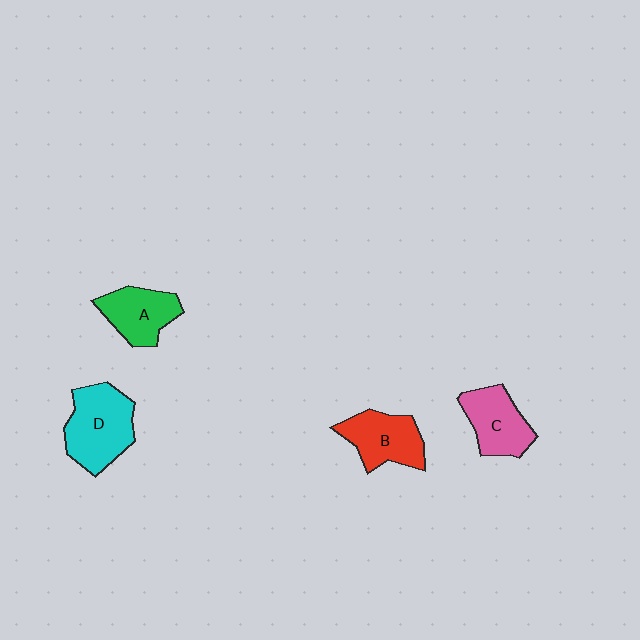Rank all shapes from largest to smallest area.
From largest to smallest: D (cyan), B (red), C (pink), A (green).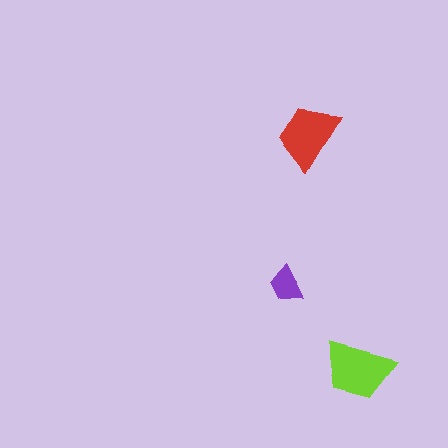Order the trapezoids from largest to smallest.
the lime one, the red one, the purple one.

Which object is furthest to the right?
The lime trapezoid is rightmost.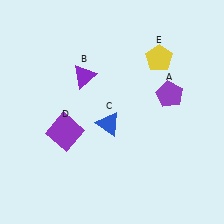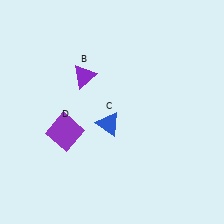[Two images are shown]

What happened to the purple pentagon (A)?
The purple pentagon (A) was removed in Image 2. It was in the top-right area of Image 1.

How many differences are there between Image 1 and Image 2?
There are 2 differences between the two images.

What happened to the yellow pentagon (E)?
The yellow pentagon (E) was removed in Image 2. It was in the top-right area of Image 1.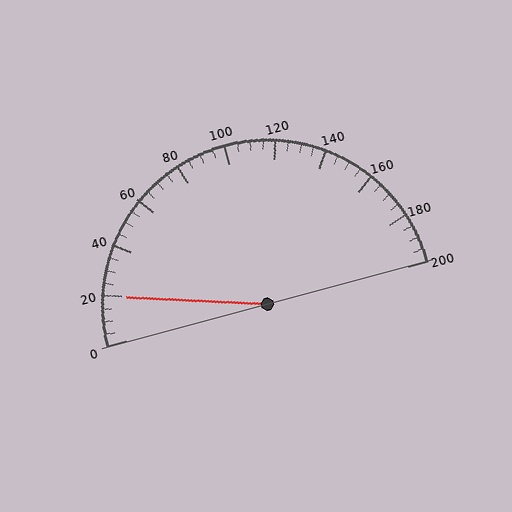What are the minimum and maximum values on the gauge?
The gauge ranges from 0 to 200.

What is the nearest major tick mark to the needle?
The nearest major tick mark is 20.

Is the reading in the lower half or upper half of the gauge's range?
The reading is in the lower half of the range (0 to 200).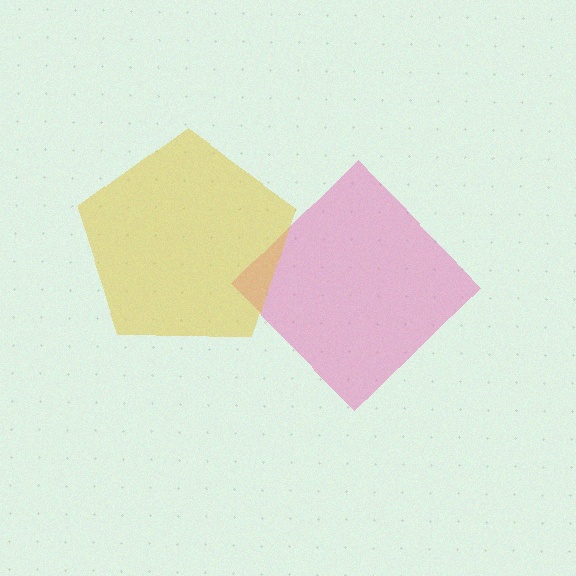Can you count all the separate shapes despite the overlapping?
Yes, there are 2 separate shapes.